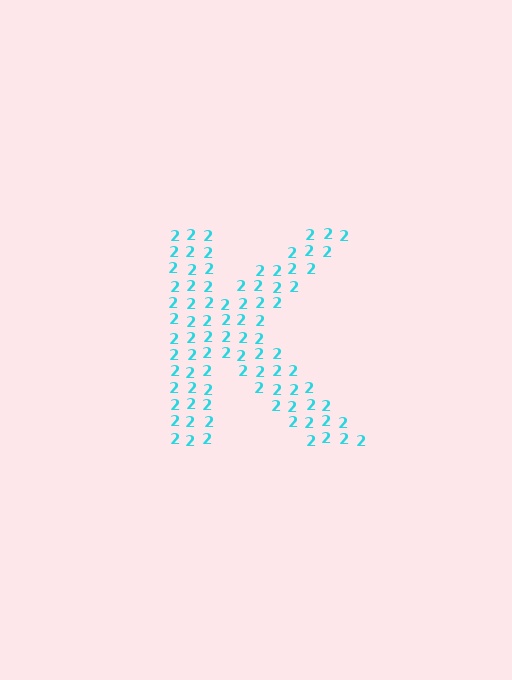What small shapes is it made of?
It is made of small digit 2's.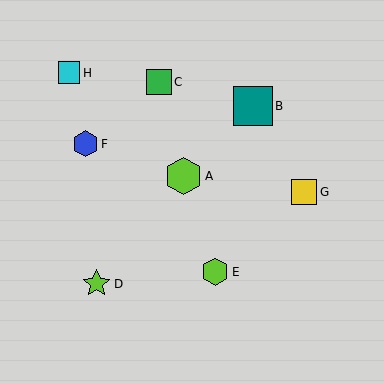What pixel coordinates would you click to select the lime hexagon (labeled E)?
Click at (215, 272) to select the lime hexagon E.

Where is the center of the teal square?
The center of the teal square is at (253, 106).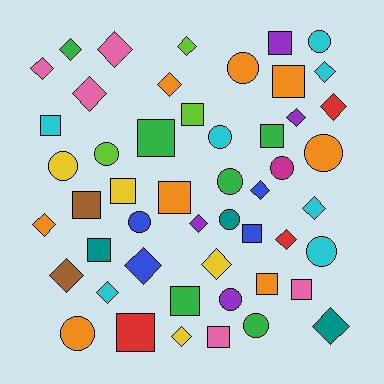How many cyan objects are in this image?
There are 7 cyan objects.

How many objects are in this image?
There are 50 objects.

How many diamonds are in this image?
There are 20 diamonds.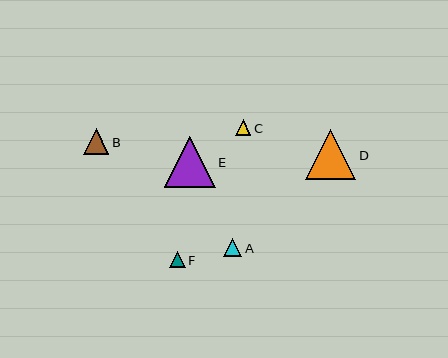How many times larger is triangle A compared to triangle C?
Triangle A is approximately 1.2 times the size of triangle C.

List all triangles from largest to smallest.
From largest to smallest: E, D, B, A, F, C.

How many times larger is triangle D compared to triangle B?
Triangle D is approximately 1.9 times the size of triangle B.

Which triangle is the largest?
Triangle E is the largest with a size of approximately 51 pixels.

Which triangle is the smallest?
Triangle C is the smallest with a size of approximately 16 pixels.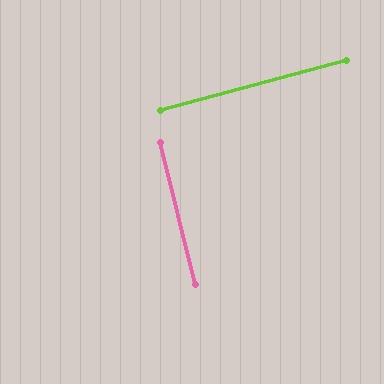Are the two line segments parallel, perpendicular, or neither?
Perpendicular — they meet at approximately 89°.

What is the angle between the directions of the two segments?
Approximately 89 degrees.